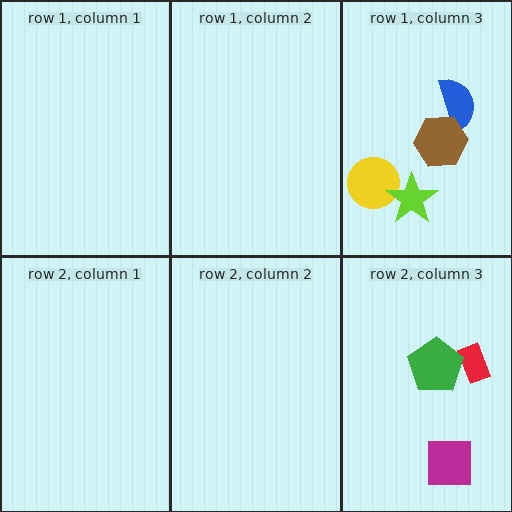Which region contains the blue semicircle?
The row 1, column 3 region.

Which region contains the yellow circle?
The row 1, column 3 region.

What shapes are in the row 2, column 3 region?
The magenta square, the red rectangle, the green pentagon.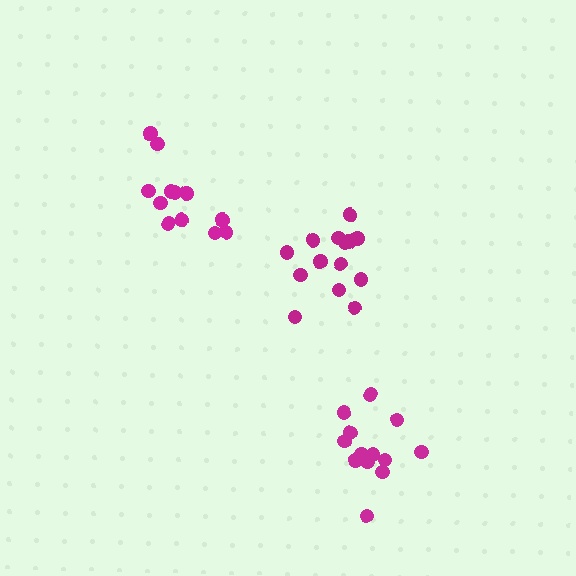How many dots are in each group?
Group 1: 13 dots, Group 2: 14 dots, Group 3: 12 dots (39 total).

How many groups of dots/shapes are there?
There are 3 groups.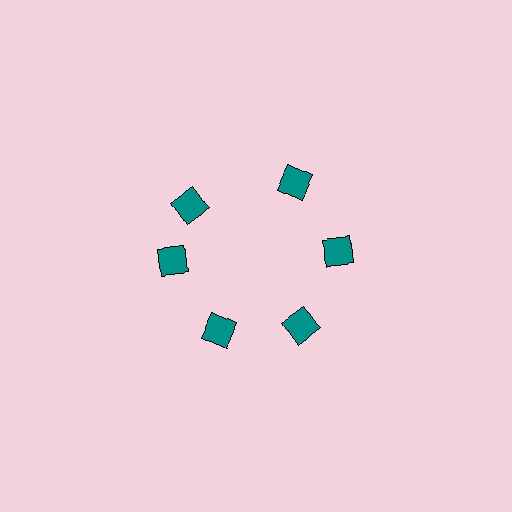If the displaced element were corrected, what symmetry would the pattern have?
It would have 6-fold rotational symmetry — the pattern would map onto itself every 60 degrees.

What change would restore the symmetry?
The symmetry would be restored by rotating it back into even spacing with its neighbors so that all 6 diamonds sit at equal angles and equal distance from the center.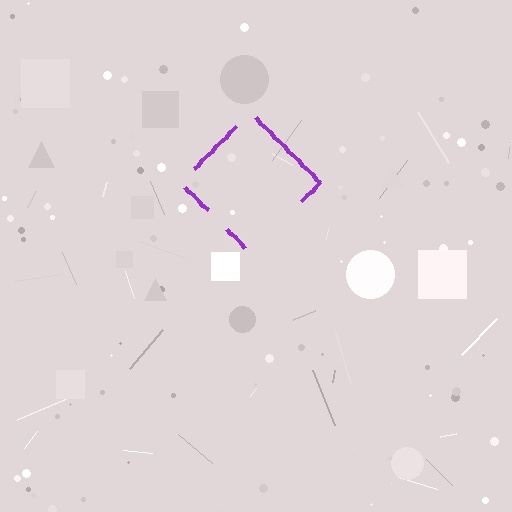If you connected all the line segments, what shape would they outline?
They would outline a diamond.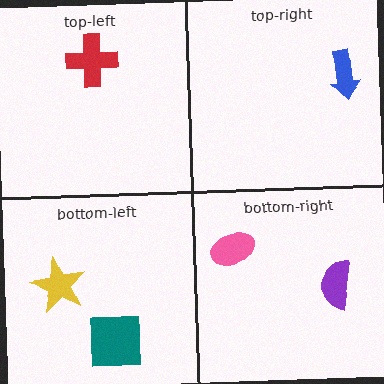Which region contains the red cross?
The top-left region.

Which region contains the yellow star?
The bottom-left region.